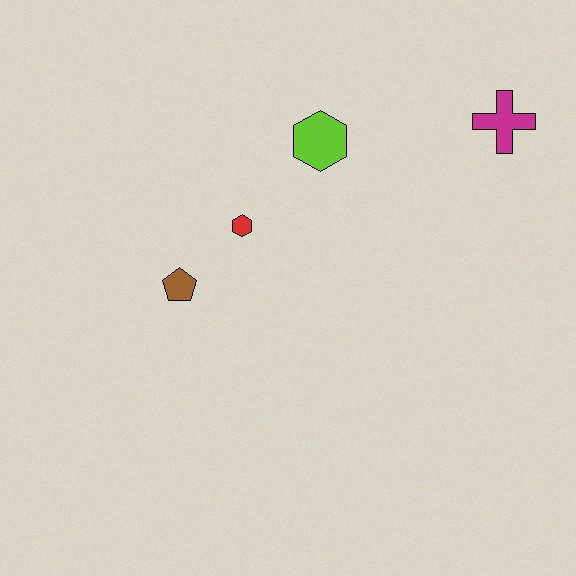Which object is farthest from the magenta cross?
The brown pentagon is farthest from the magenta cross.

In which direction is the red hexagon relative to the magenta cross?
The red hexagon is to the left of the magenta cross.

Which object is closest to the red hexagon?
The brown pentagon is closest to the red hexagon.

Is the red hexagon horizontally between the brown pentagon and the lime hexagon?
Yes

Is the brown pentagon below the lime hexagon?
Yes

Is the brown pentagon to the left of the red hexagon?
Yes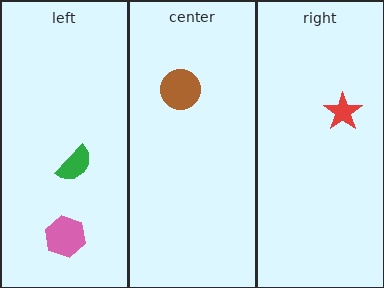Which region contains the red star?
The right region.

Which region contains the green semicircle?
The left region.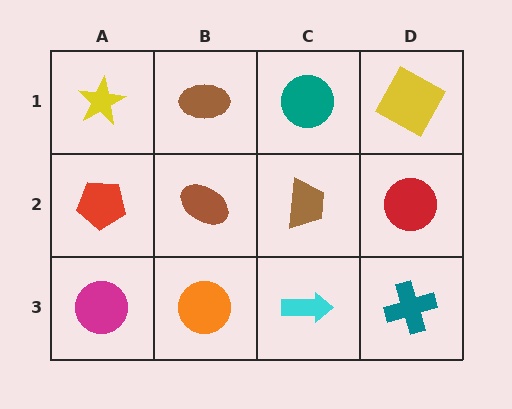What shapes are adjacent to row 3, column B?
A brown ellipse (row 2, column B), a magenta circle (row 3, column A), a cyan arrow (row 3, column C).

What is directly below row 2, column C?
A cyan arrow.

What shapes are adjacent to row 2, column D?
A yellow square (row 1, column D), a teal cross (row 3, column D), a brown trapezoid (row 2, column C).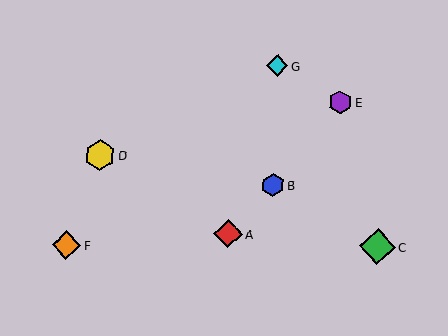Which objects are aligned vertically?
Objects B, G are aligned vertically.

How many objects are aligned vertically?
2 objects (B, G) are aligned vertically.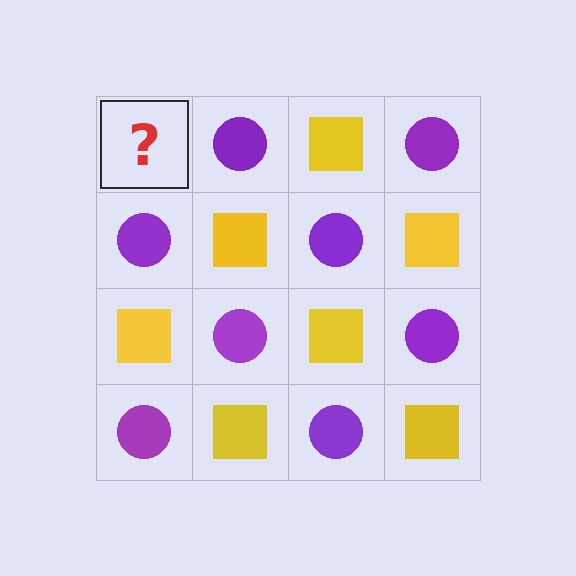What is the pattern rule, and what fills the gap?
The rule is that it alternates yellow square and purple circle in a checkerboard pattern. The gap should be filled with a yellow square.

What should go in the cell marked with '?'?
The missing cell should contain a yellow square.